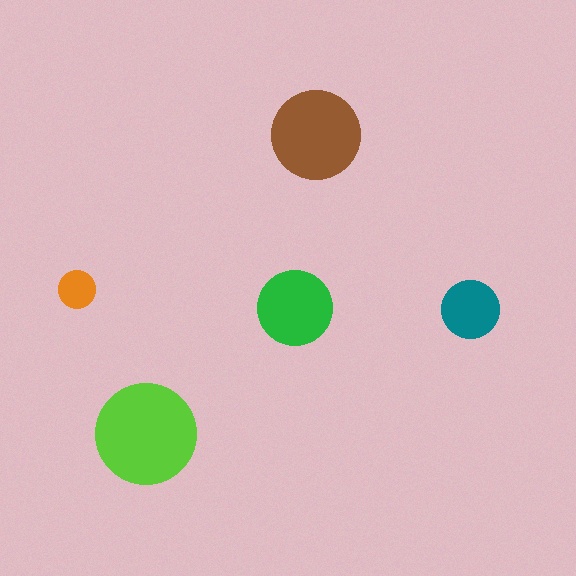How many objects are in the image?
There are 5 objects in the image.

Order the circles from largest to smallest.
the lime one, the brown one, the green one, the teal one, the orange one.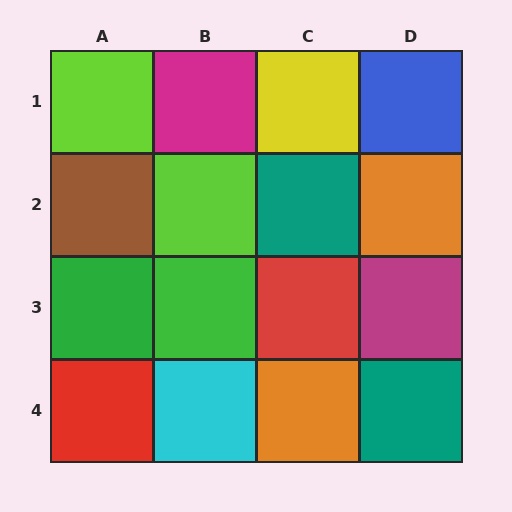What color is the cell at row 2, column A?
Brown.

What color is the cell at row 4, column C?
Orange.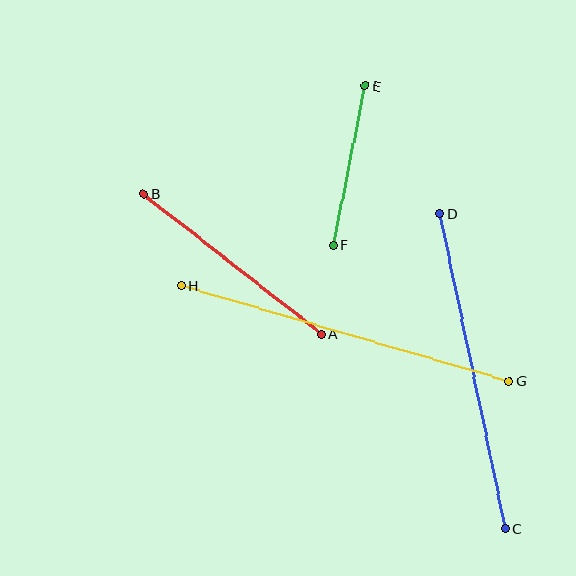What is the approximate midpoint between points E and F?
The midpoint is at approximately (349, 166) pixels.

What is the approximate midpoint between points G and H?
The midpoint is at approximately (345, 334) pixels.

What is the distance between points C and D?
The distance is approximately 322 pixels.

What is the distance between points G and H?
The distance is approximately 341 pixels.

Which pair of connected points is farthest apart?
Points G and H are farthest apart.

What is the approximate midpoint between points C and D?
The midpoint is at approximately (472, 371) pixels.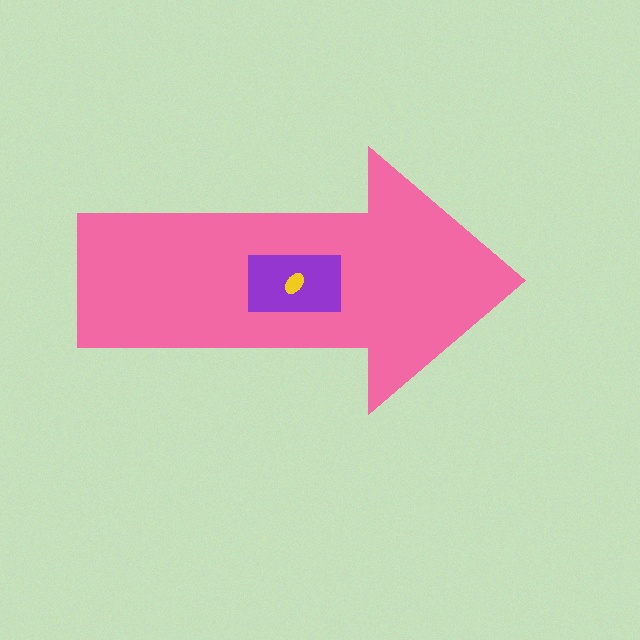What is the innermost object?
The yellow ellipse.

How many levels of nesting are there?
3.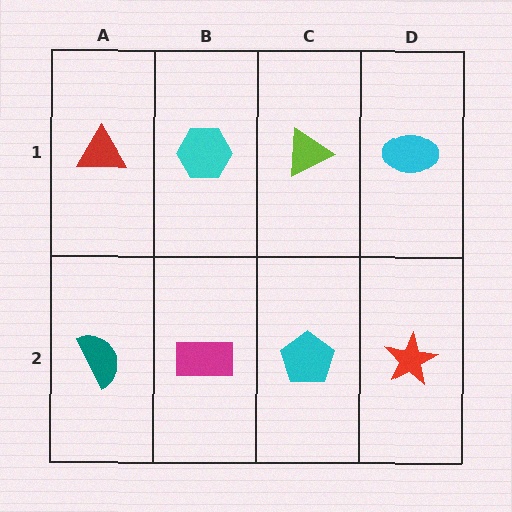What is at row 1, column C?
A lime triangle.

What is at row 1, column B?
A cyan hexagon.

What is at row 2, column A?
A teal semicircle.